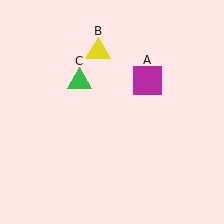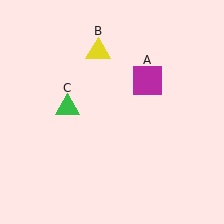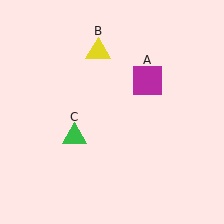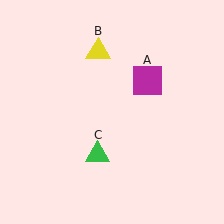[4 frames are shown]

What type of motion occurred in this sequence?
The green triangle (object C) rotated counterclockwise around the center of the scene.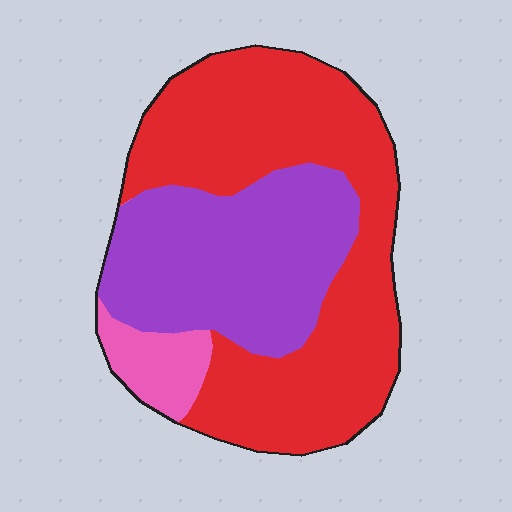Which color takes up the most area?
Red, at roughly 55%.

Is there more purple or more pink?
Purple.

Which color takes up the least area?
Pink, at roughly 10%.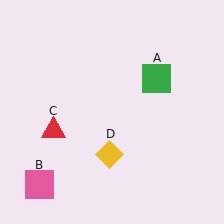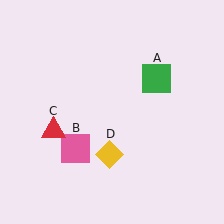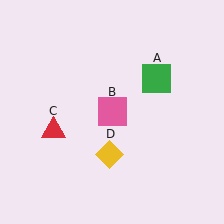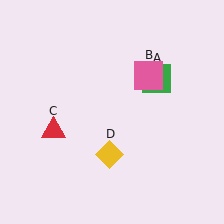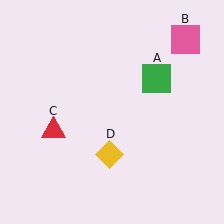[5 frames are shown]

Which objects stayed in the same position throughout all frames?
Green square (object A) and red triangle (object C) and yellow diamond (object D) remained stationary.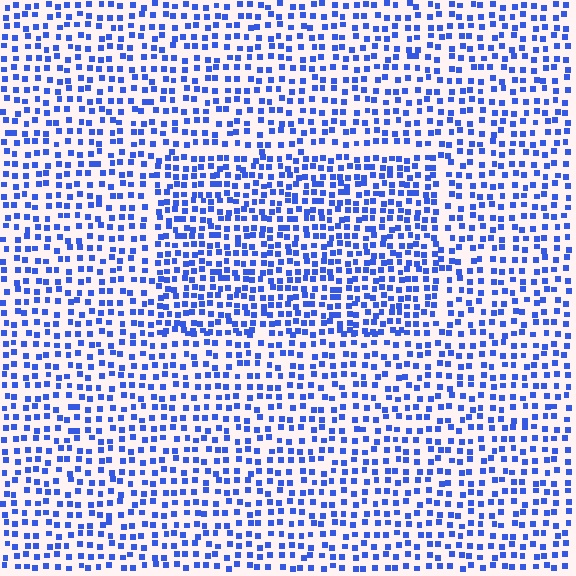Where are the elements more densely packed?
The elements are more densely packed inside the rectangle boundary.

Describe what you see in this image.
The image contains small blue elements arranged at two different densities. A rectangle-shaped region is visible where the elements are more densely packed than the surrounding area.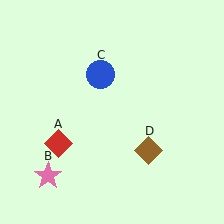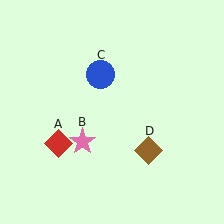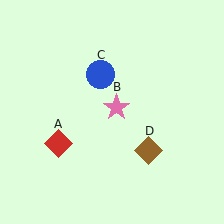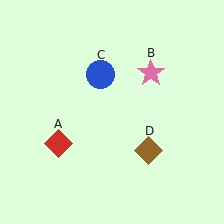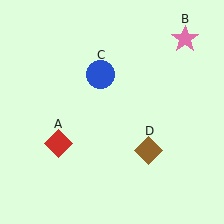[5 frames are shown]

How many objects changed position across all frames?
1 object changed position: pink star (object B).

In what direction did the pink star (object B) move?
The pink star (object B) moved up and to the right.